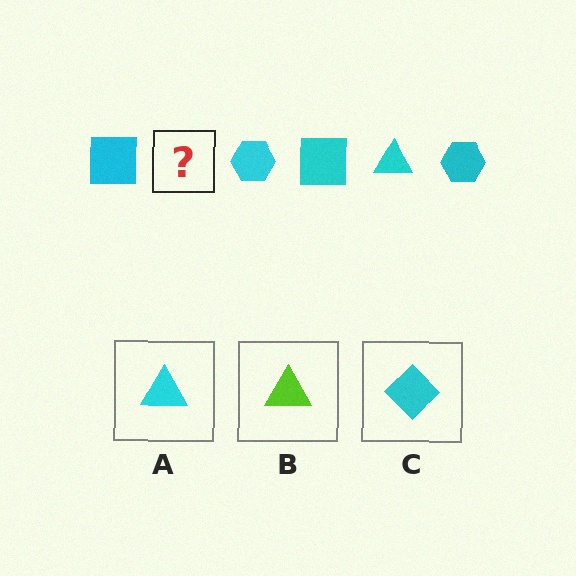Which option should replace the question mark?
Option A.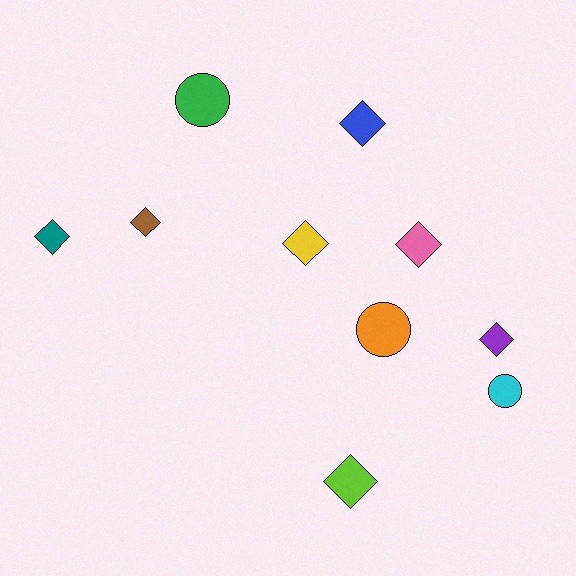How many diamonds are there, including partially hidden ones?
There are 7 diamonds.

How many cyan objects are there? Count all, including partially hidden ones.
There is 1 cyan object.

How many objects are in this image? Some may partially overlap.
There are 10 objects.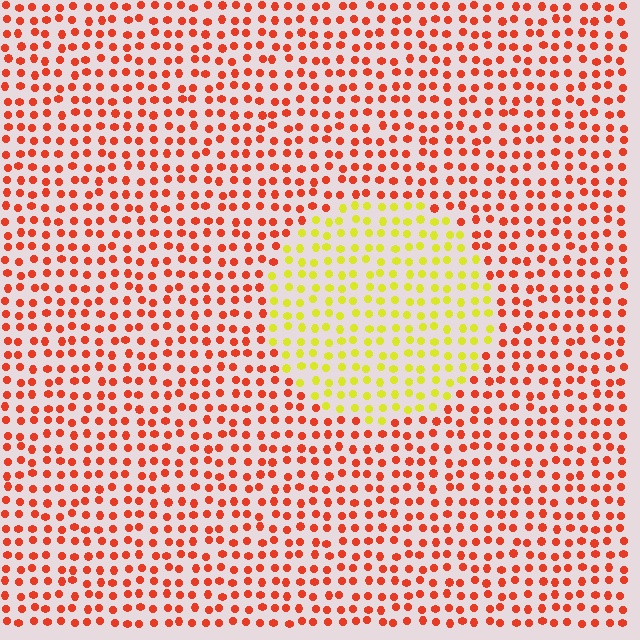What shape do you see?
I see a circle.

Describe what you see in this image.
The image is filled with small red elements in a uniform arrangement. A circle-shaped region is visible where the elements are tinted to a slightly different hue, forming a subtle color boundary.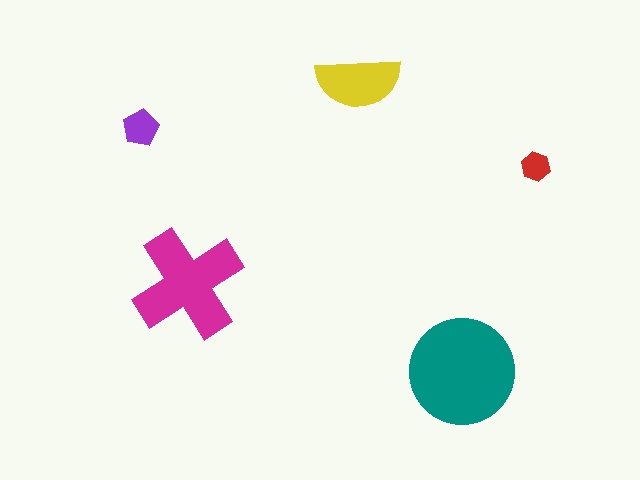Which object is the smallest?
The red hexagon.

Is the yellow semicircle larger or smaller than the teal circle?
Smaller.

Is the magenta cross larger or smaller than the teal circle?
Smaller.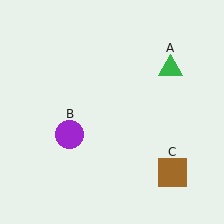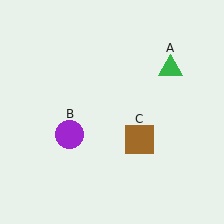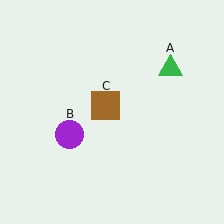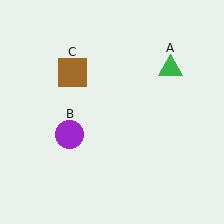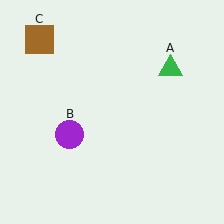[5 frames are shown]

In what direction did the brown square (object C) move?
The brown square (object C) moved up and to the left.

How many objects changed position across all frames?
1 object changed position: brown square (object C).